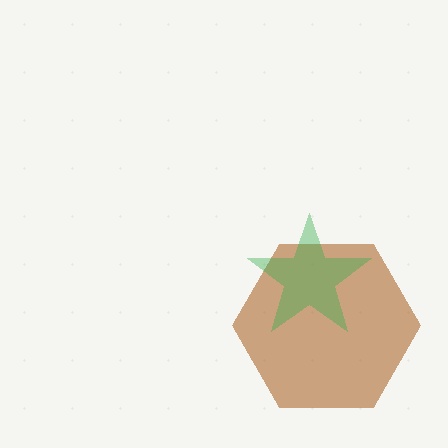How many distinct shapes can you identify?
There are 2 distinct shapes: a brown hexagon, a green star.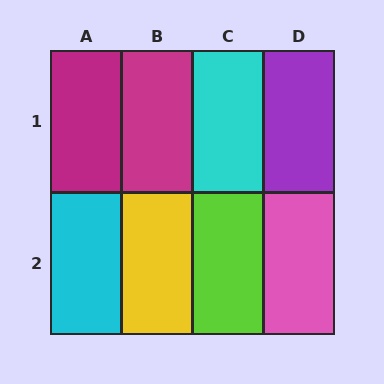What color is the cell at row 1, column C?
Cyan.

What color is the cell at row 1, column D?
Purple.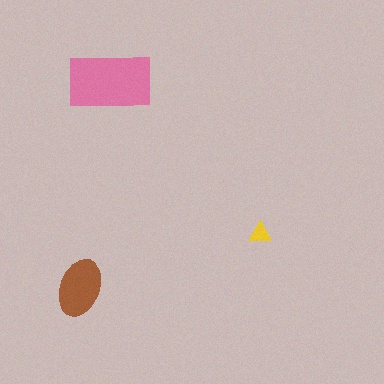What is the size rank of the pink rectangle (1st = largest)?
1st.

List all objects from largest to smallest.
The pink rectangle, the brown ellipse, the yellow triangle.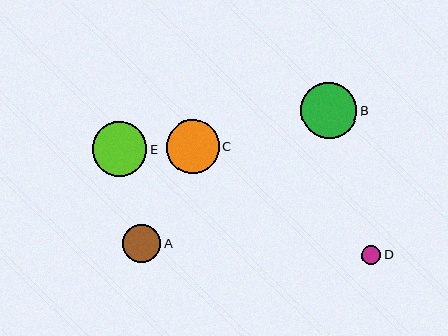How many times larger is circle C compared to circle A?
Circle C is approximately 1.4 times the size of circle A.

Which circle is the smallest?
Circle D is the smallest with a size of approximately 19 pixels.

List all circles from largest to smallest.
From largest to smallest: B, E, C, A, D.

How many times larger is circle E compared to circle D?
Circle E is approximately 2.9 times the size of circle D.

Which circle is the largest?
Circle B is the largest with a size of approximately 56 pixels.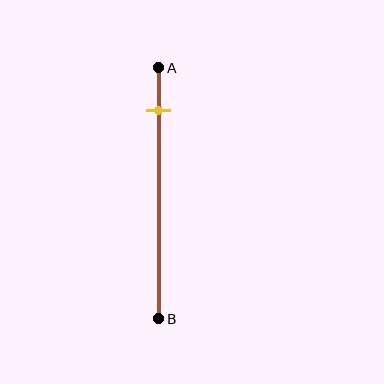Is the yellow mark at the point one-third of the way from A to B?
No, the mark is at about 15% from A, not at the 33% one-third point.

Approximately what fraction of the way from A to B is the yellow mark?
The yellow mark is approximately 15% of the way from A to B.